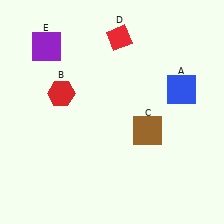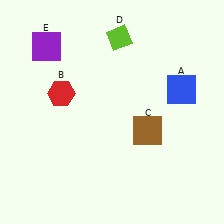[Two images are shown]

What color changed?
The diamond (D) changed from red in Image 1 to lime in Image 2.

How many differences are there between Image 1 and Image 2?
There is 1 difference between the two images.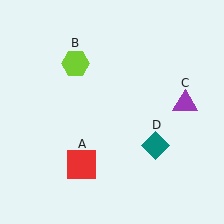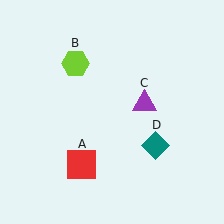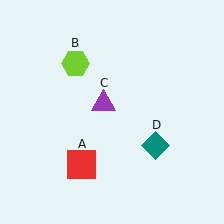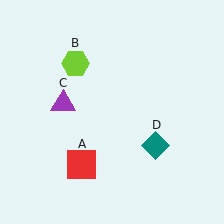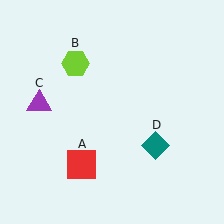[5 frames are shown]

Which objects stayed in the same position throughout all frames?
Red square (object A) and lime hexagon (object B) and teal diamond (object D) remained stationary.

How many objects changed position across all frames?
1 object changed position: purple triangle (object C).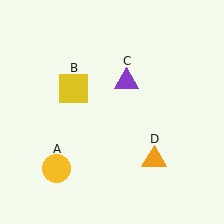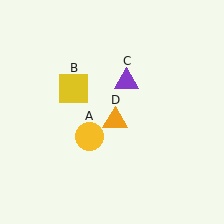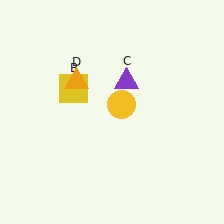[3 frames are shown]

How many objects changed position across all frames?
2 objects changed position: yellow circle (object A), orange triangle (object D).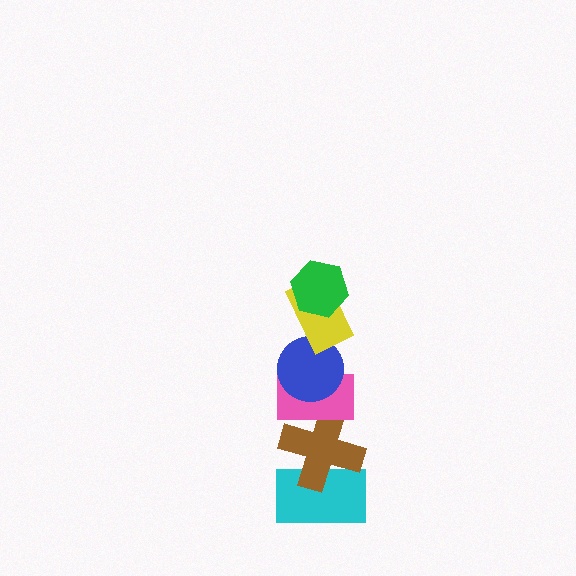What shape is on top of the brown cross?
The pink rectangle is on top of the brown cross.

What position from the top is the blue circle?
The blue circle is 3rd from the top.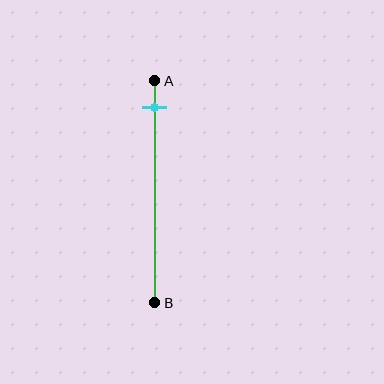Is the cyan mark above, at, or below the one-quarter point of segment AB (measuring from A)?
The cyan mark is above the one-quarter point of segment AB.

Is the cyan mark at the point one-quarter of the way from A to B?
No, the mark is at about 10% from A, not at the 25% one-quarter point.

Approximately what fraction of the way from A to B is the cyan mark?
The cyan mark is approximately 10% of the way from A to B.